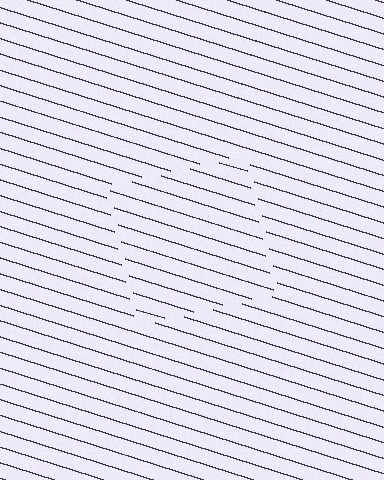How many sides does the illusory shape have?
4 sides — the line-ends trace a square.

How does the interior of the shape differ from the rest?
The interior of the shape contains the same grating, shifted by half a period — the contour is defined by the phase discontinuity where line-ends from the inner and outer gratings abut.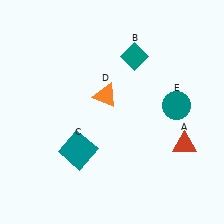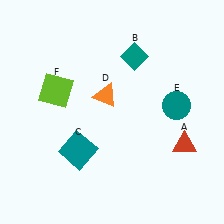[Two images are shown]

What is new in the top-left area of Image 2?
A lime square (F) was added in the top-left area of Image 2.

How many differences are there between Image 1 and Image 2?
There is 1 difference between the two images.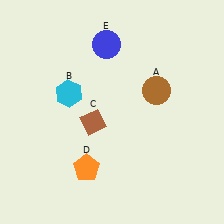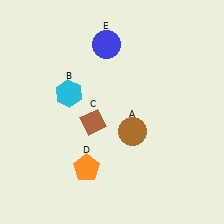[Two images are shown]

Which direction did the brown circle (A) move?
The brown circle (A) moved down.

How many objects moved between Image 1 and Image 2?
1 object moved between the two images.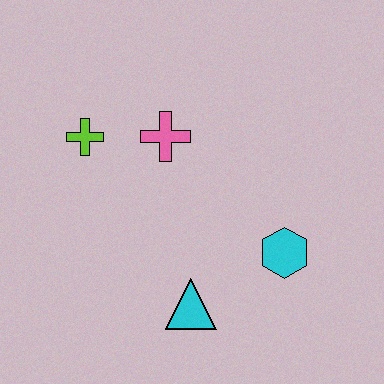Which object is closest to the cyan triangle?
The cyan hexagon is closest to the cyan triangle.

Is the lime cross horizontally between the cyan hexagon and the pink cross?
No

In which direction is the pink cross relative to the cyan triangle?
The pink cross is above the cyan triangle.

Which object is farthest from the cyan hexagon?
The lime cross is farthest from the cyan hexagon.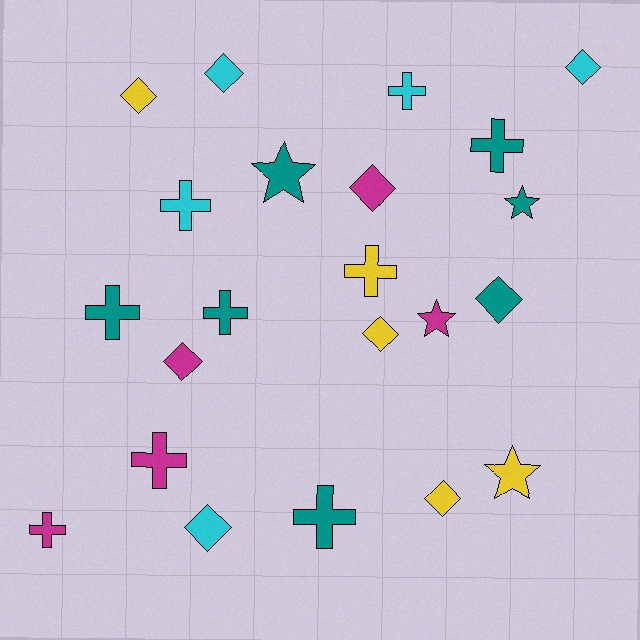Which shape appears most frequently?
Diamond, with 9 objects.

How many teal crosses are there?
There are 4 teal crosses.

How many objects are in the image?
There are 22 objects.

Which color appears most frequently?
Teal, with 7 objects.